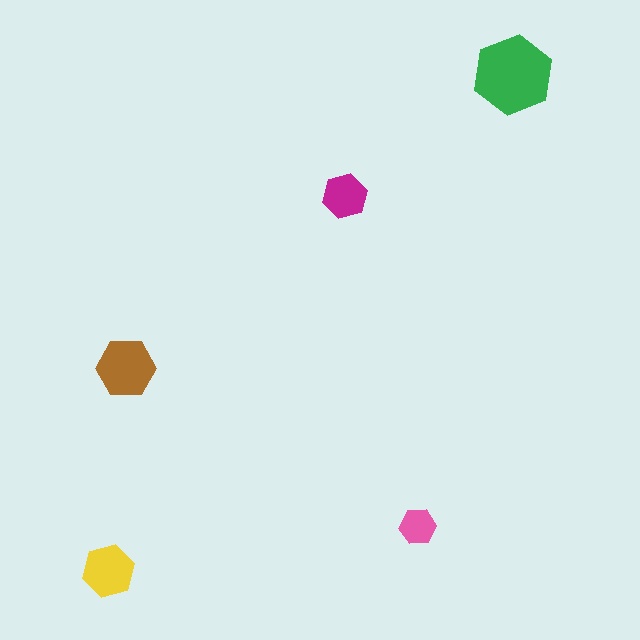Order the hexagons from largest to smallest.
the green one, the brown one, the yellow one, the magenta one, the pink one.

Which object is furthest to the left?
The yellow hexagon is leftmost.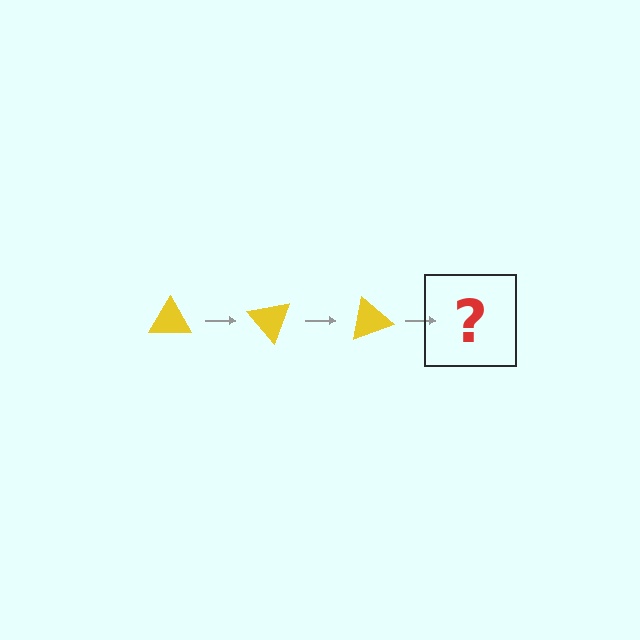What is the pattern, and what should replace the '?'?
The pattern is that the triangle rotates 50 degrees each step. The '?' should be a yellow triangle rotated 150 degrees.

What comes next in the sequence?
The next element should be a yellow triangle rotated 150 degrees.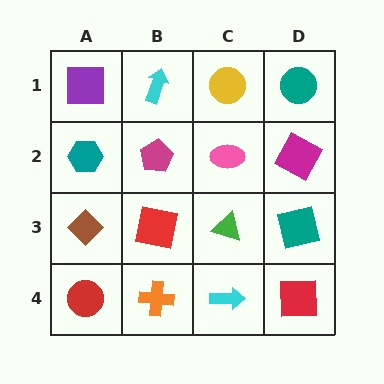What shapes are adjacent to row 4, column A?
A brown diamond (row 3, column A), an orange cross (row 4, column B).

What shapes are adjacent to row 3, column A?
A teal hexagon (row 2, column A), a red circle (row 4, column A), a red square (row 3, column B).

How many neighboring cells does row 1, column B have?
3.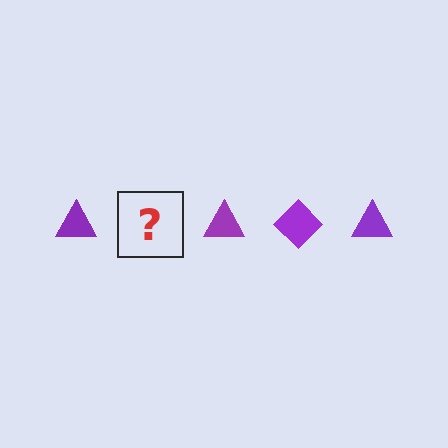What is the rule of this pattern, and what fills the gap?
The rule is that the pattern cycles through triangle, diamond shapes in purple. The gap should be filled with a purple diamond.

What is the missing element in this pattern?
The missing element is a purple diamond.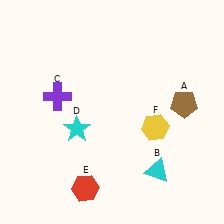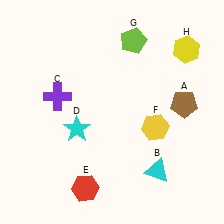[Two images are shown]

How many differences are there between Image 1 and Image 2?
There are 2 differences between the two images.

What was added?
A lime pentagon (G), a yellow hexagon (H) were added in Image 2.